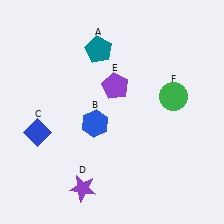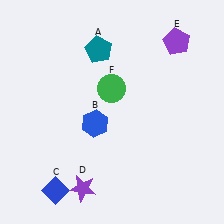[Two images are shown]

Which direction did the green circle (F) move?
The green circle (F) moved left.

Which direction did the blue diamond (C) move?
The blue diamond (C) moved down.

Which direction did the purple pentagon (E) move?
The purple pentagon (E) moved right.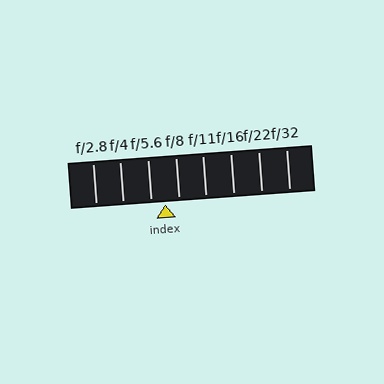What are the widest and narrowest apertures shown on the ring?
The widest aperture shown is f/2.8 and the narrowest is f/32.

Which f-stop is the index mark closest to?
The index mark is closest to f/8.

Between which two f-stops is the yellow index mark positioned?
The index mark is between f/5.6 and f/8.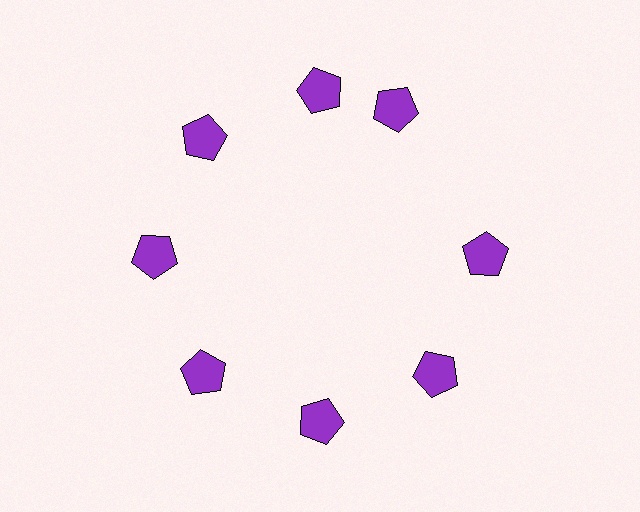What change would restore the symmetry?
The symmetry would be restored by rotating it back into even spacing with its neighbors so that all 8 pentagons sit at equal angles and equal distance from the center.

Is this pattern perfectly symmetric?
No. The 8 purple pentagons are arranged in a ring, but one element near the 2 o'clock position is rotated out of alignment along the ring, breaking the 8-fold rotational symmetry.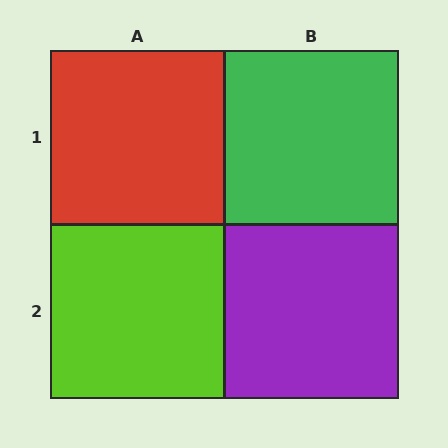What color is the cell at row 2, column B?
Purple.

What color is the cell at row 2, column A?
Lime.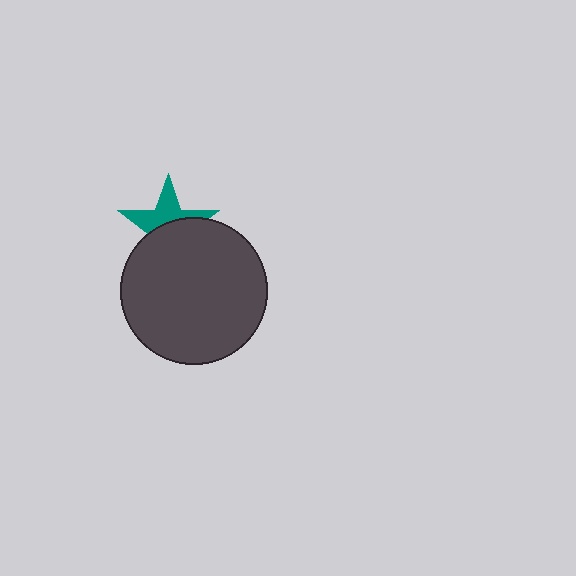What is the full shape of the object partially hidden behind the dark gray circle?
The partially hidden object is a teal star.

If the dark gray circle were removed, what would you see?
You would see the complete teal star.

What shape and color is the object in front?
The object in front is a dark gray circle.